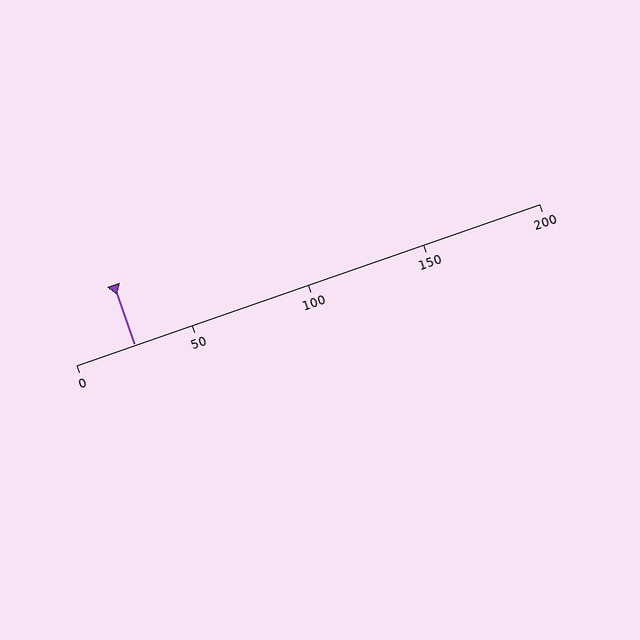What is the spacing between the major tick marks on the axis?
The major ticks are spaced 50 apart.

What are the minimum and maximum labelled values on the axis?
The axis runs from 0 to 200.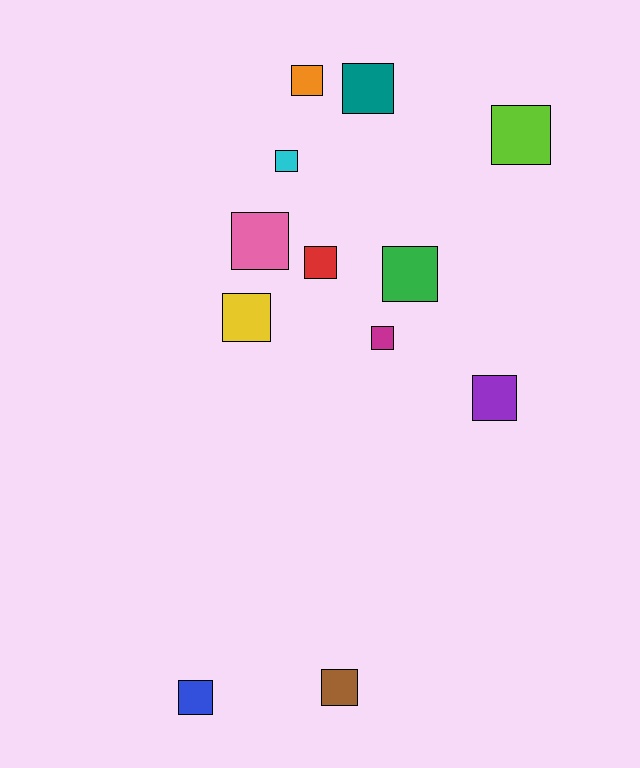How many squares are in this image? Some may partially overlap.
There are 12 squares.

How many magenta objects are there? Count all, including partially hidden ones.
There is 1 magenta object.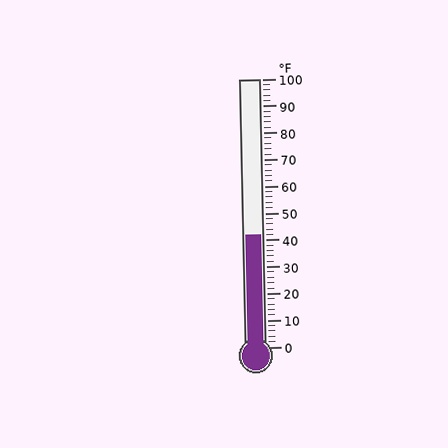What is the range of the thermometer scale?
The thermometer scale ranges from 0°F to 100°F.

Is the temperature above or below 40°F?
The temperature is above 40°F.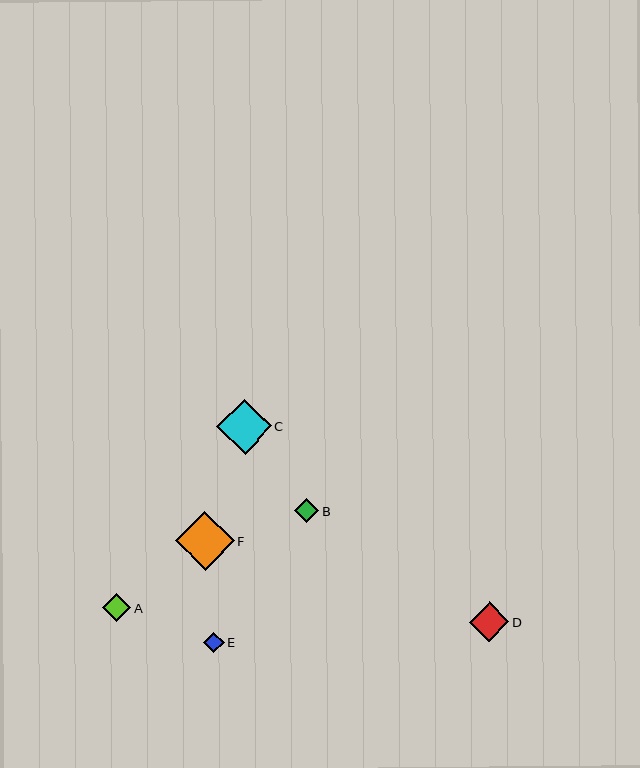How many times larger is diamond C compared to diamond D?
Diamond C is approximately 1.4 times the size of diamond D.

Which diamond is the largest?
Diamond F is the largest with a size of approximately 59 pixels.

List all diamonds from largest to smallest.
From largest to smallest: F, C, D, A, B, E.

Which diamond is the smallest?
Diamond E is the smallest with a size of approximately 21 pixels.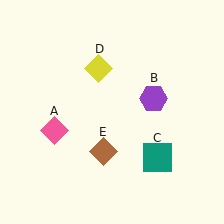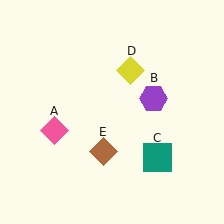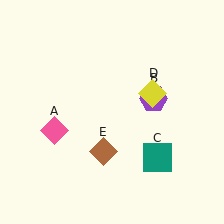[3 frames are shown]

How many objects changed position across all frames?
1 object changed position: yellow diamond (object D).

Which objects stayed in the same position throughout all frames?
Pink diamond (object A) and purple hexagon (object B) and teal square (object C) and brown diamond (object E) remained stationary.